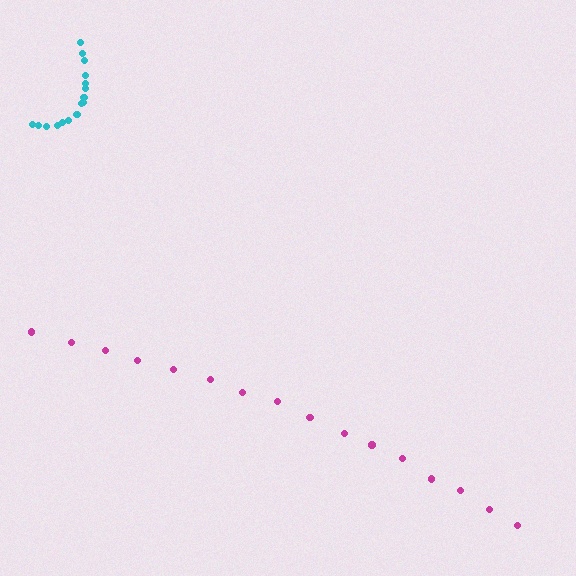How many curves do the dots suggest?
There are 2 distinct paths.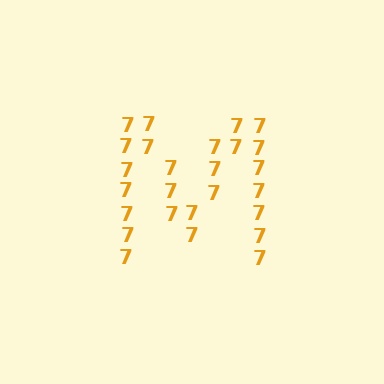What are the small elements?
The small elements are digit 7's.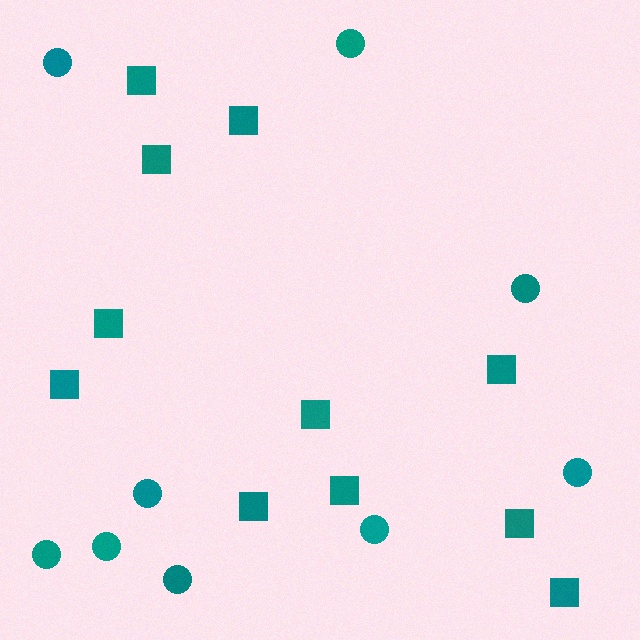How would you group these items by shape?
There are 2 groups: one group of circles (9) and one group of squares (11).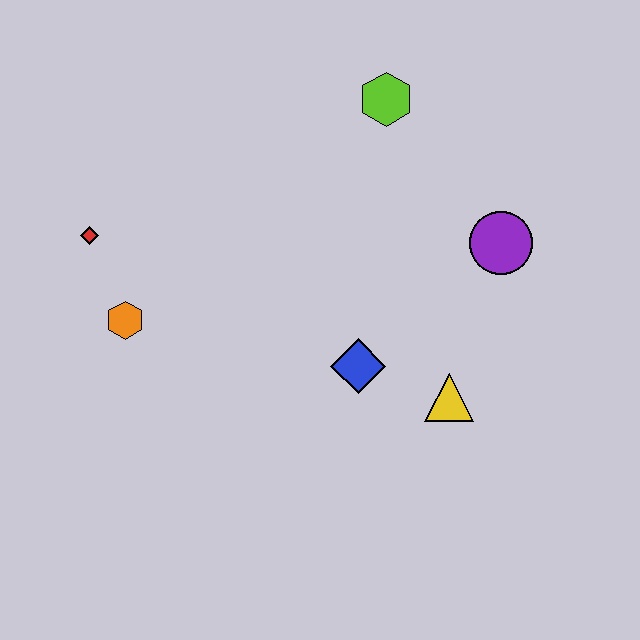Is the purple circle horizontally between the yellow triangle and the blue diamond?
No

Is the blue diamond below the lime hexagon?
Yes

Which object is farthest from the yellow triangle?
The red diamond is farthest from the yellow triangle.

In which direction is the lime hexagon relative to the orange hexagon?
The lime hexagon is to the right of the orange hexagon.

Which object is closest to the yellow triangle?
The blue diamond is closest to the yellow triangle.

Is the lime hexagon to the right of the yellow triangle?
No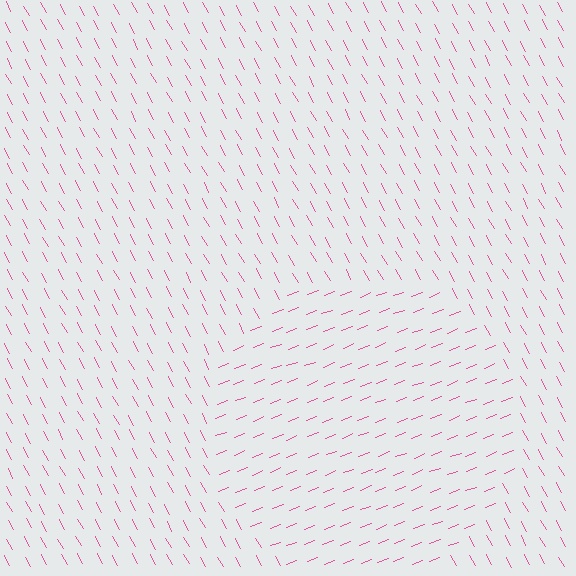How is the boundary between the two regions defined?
The boundary is defined purely by a change in line orientation (approximately 83 degrees difference). All lines are the same color and thickness.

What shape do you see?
I see a circle.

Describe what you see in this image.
The image is filled with small pink line segments. A circle region in the image has lines oriented differently from the surrounding lines, creating a visible texture boundary.